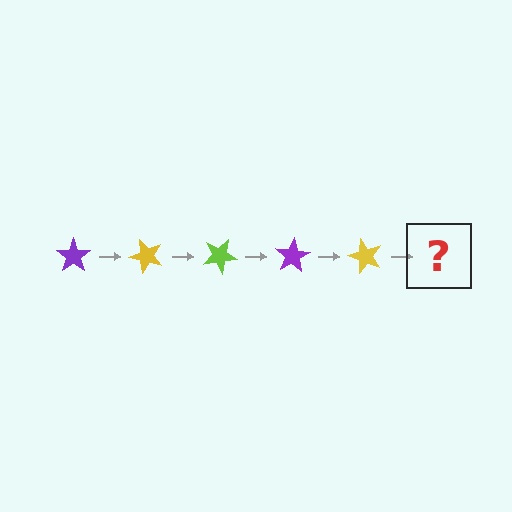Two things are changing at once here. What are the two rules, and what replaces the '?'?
The two rules are that it rotates 50 degrees each step and the color cycles through purple, yellow, and lime. The '?' should be a lime star, rotated 250 degrees from the start.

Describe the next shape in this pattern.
It should be a lime star, rotated 250 degrees from the start.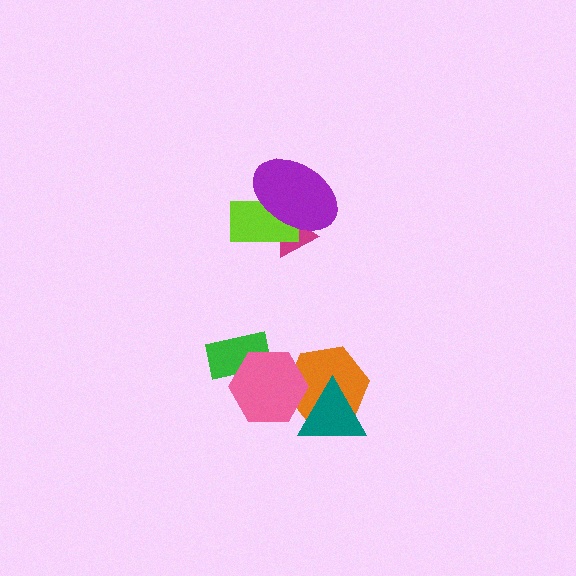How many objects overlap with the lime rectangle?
2 objects overlap with the lime rectangle.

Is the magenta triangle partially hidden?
Yes, it is partially covered by another shape.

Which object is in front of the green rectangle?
The pink hexagon is in front of the green rectangle.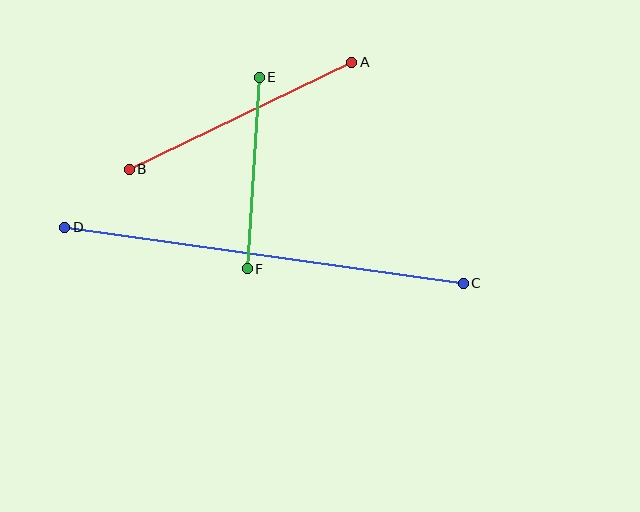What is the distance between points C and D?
The distance is approximately 402 pixels.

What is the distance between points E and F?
The distance is approximately 192 pixels.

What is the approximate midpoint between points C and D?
The midpoint is at approximately (264, 255) pixels.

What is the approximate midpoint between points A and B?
The midpoint is at approximately (240, 116) pixels.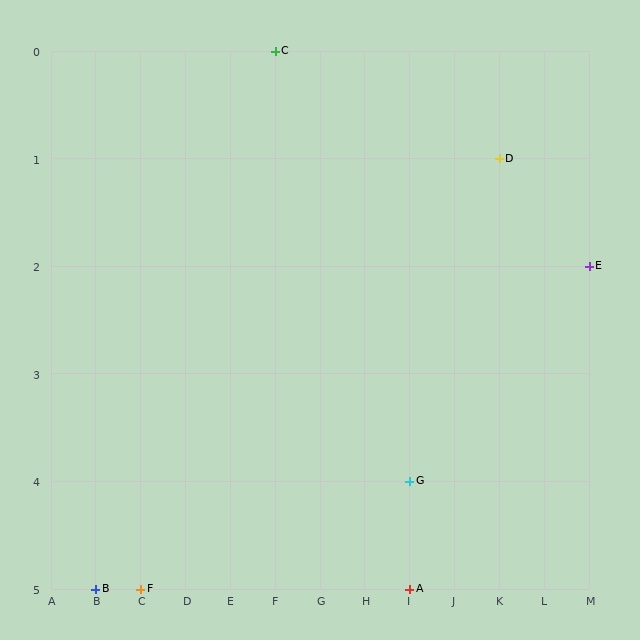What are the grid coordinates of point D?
Point D is at grid coordinates (K, 1).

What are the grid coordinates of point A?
Point A is at grid coordinates (I, 5).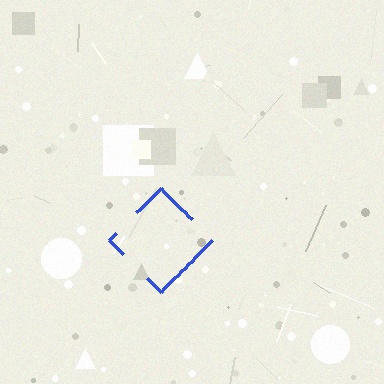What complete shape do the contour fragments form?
The contour fragments form a diamond.